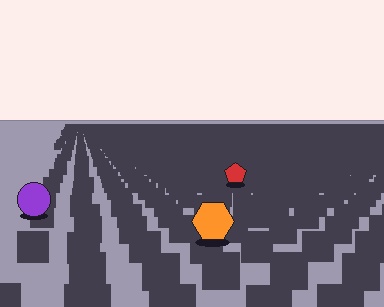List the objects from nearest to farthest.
From nearest to farthest: the orange hexagon, the purple circle, the red pentagon.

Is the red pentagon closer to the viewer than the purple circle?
No. The purple circle is closer — you can tell from the texture gradient: the ground texture is coarser near it.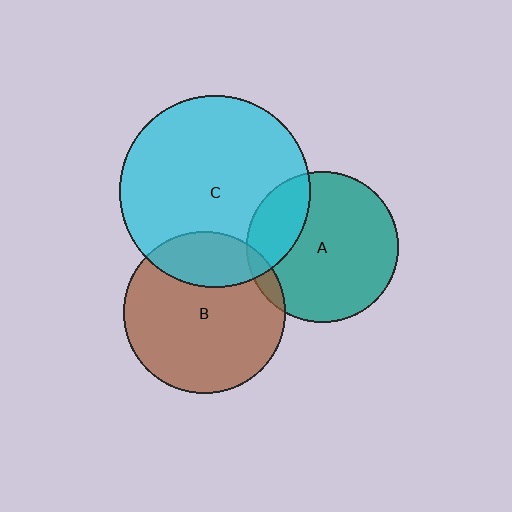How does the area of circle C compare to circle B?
Approximately 1.4 times.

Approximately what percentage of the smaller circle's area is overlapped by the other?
Approximately 25%.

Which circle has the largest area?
Circle C (cyan).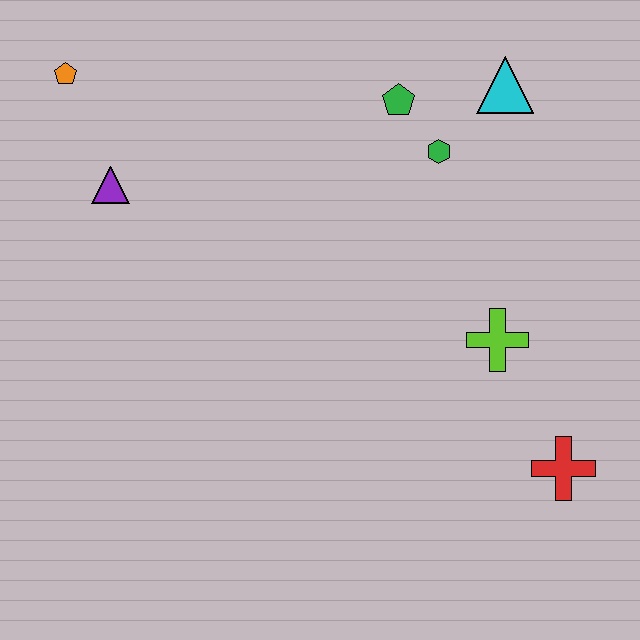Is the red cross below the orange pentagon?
Yes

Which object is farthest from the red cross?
The orange pentagon is farthest from the red cross.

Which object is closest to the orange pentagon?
The purple triangle is closest to the orange pentagon.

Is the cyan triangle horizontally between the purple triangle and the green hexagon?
No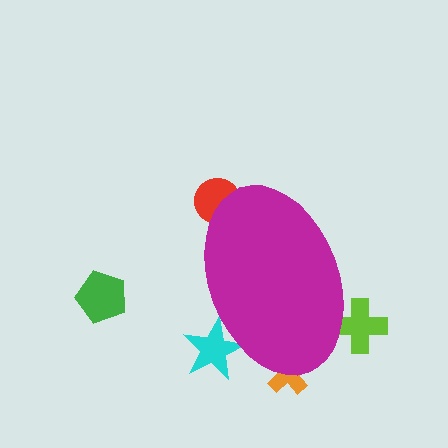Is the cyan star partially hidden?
Yes, the cyan star is partially hidden behind the magenta ellipse.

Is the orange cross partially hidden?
Yes, the orange cross is partially hidden behind the magenta ellipse.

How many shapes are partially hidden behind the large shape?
4 shapes are partially hidden.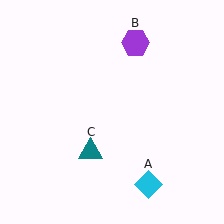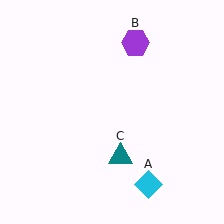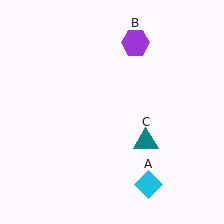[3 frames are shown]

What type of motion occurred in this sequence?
The teal triangle (object C) rotated counterclockwise around the center of the scene.